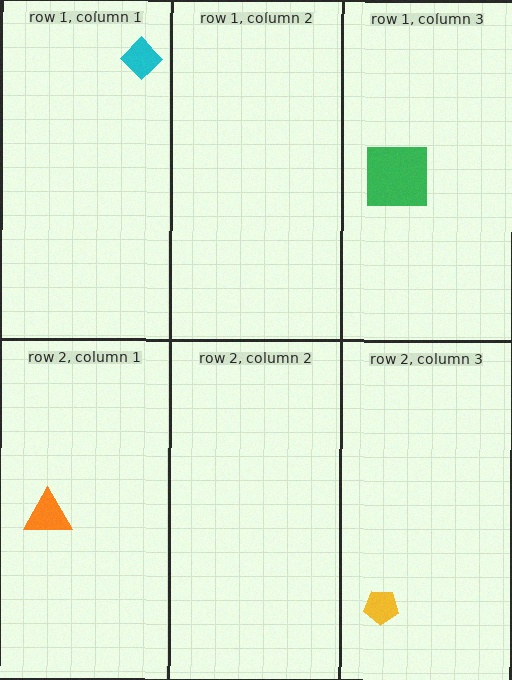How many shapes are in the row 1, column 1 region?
1.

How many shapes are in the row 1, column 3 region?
1.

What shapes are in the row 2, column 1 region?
The orange triangle.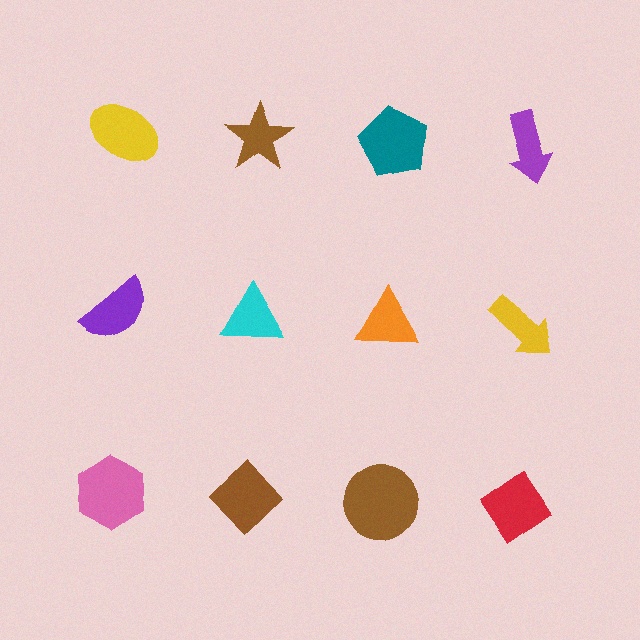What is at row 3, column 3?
A brown circle.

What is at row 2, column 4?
A yellow arrow.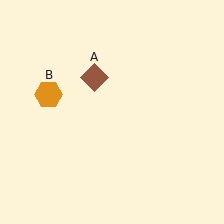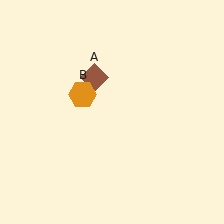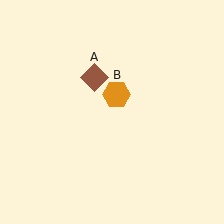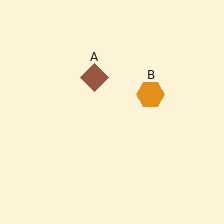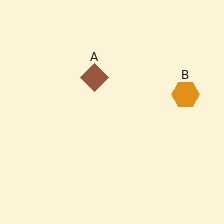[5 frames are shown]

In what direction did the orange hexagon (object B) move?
The orange hexagon (object B) moved right.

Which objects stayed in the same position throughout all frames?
Brown diamond (object A) remained stationary.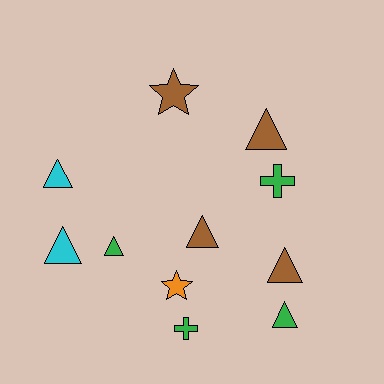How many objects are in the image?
There are 11 objects.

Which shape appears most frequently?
Triangle, with 7 objects.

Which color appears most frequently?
Green, with 4 objects.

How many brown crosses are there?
There are no brown crosses.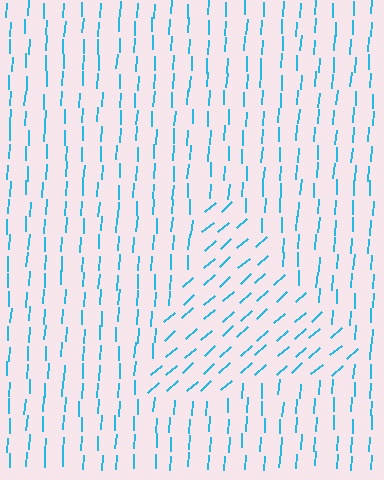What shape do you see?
I see a triangle.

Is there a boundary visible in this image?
Yes, there is a texture boundary formed by a change in line orientation.